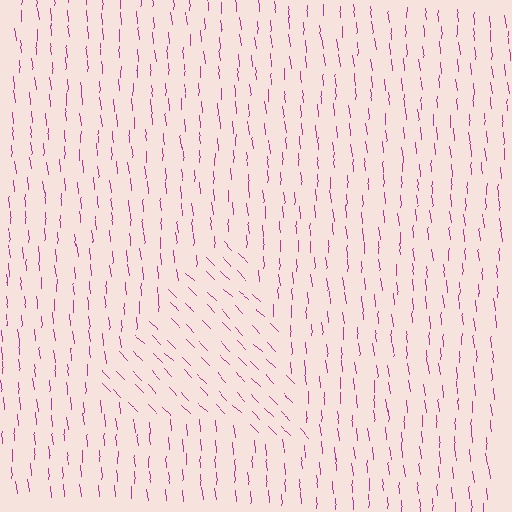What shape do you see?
I see a triangle.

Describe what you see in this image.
The image is filled with small magenta line segments. A triangle region in the image has lines oriented differently from the surrounding lines, creating a visible texture boundary.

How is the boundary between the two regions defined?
The boundary is defined purely by a change in line orientation (approximately 40 degrees difference). All lines are the same color and thickness.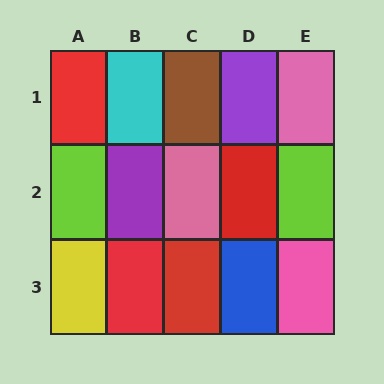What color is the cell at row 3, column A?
Yellow.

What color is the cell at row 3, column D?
Blue.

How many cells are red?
4 cells are red.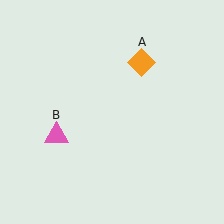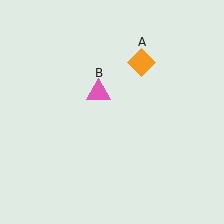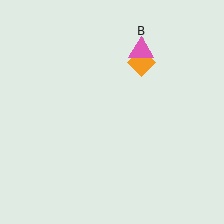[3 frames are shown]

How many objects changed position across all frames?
1 object changed position: pink triangle (object B).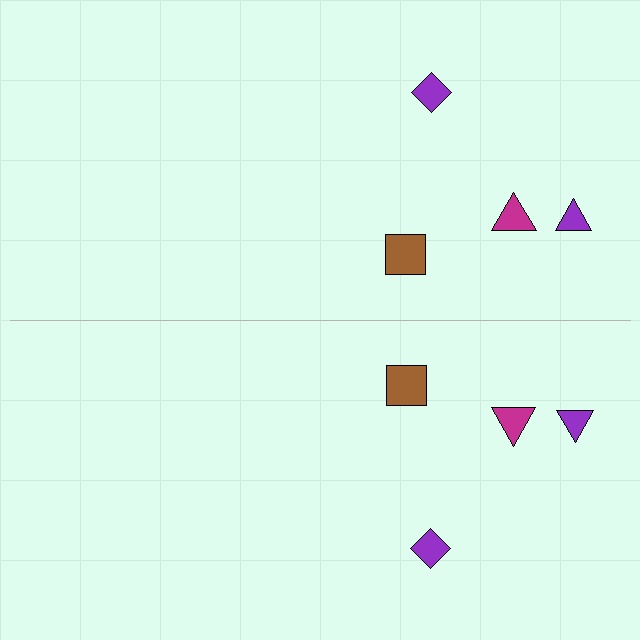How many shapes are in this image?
There are 8 shapes in this image.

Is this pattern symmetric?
Yes, this pattern has bilateral (reflection) symmetry.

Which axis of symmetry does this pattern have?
The pattern has a horizontal axis of symmetry running through the center of the image.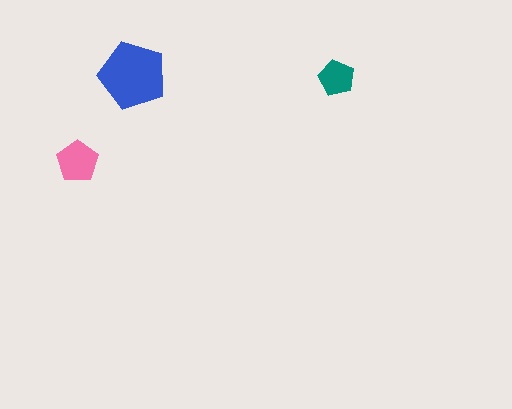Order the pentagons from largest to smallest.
the blue one, the pink one, the teal one.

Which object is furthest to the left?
The pink pentagon is leftmost.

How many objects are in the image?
There are 3 objects in the image.